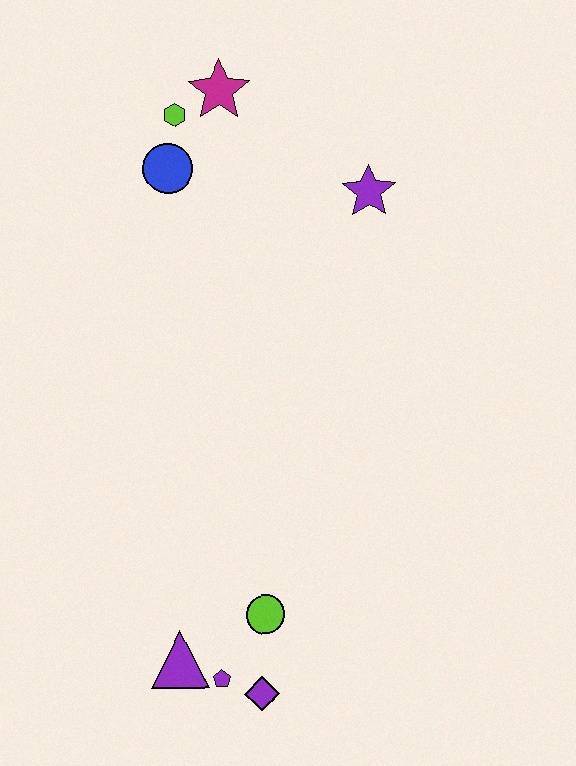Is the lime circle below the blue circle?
Yes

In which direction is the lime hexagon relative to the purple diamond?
The lime hexagon is above the purple diamond.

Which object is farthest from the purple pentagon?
The magenta star is farthest from the purple pentagon.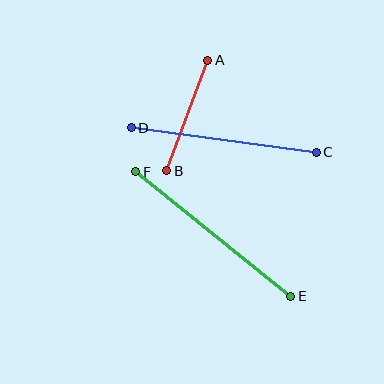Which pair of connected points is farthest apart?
Points E and F are farthest apart.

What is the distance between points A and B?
The distance is approximately 118 pixels.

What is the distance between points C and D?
The distance is approximately 187 pixels.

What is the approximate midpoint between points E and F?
The midpoint is at approximately (213, 234) pixels.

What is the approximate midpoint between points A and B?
The midpoint is at approximately (187, 115) pixels.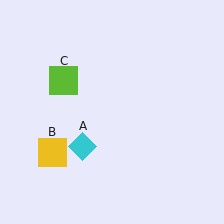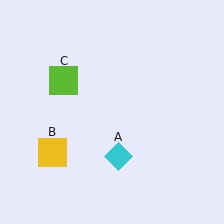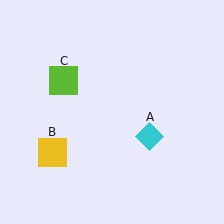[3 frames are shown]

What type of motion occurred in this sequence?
The cyan diamond (object A) rotated counterclockwise around the center of the scene.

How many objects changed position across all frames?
1 object changed position: cyan diamond (object A).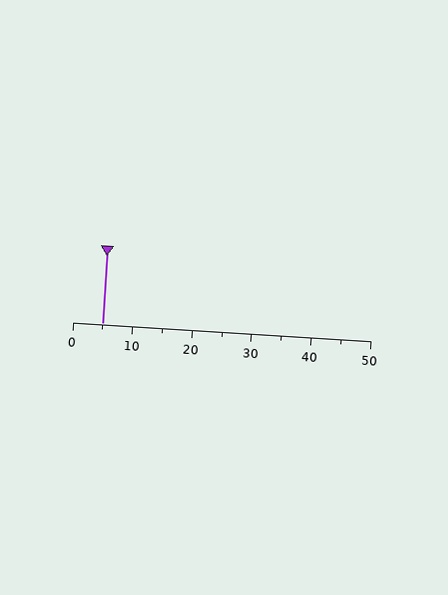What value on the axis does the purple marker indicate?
The marker indicates approximately 5.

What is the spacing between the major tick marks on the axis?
The major ticks are spaced 10 apart.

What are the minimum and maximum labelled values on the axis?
The axis runs from 0 to 50.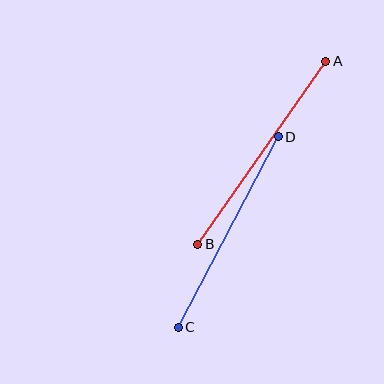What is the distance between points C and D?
The distance is approximately 215 pixels.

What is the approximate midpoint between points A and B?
The midpoint is at approximately (262, 153) pixels.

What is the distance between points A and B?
The distance is approximately 223 pixels.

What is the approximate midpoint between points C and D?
The midpoint is at approximately (228, 232) pixels.